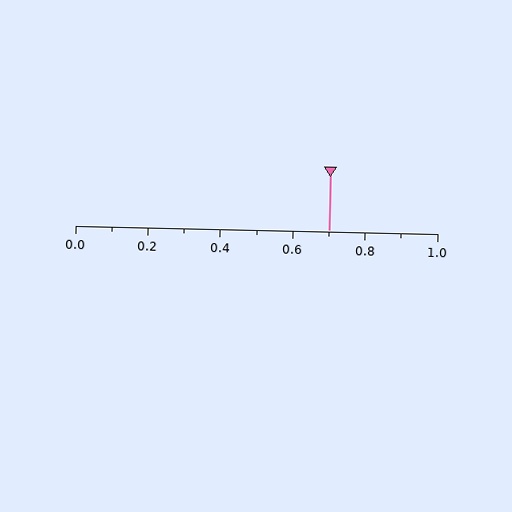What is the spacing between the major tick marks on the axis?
The major ticks are spaced 0.2 apart.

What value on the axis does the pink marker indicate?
The marker indicates approximately 0.7.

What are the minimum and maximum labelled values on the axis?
The axis runs from 0.0 to 1.0.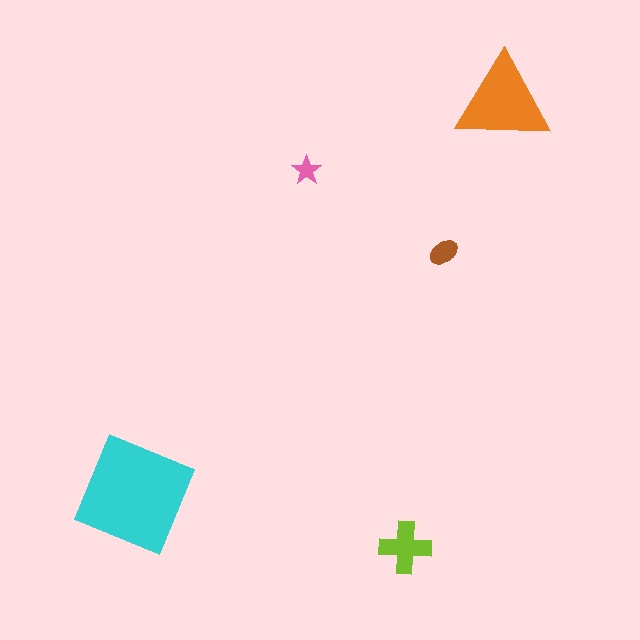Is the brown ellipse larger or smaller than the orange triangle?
Smaller.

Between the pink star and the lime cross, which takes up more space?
The lime cross.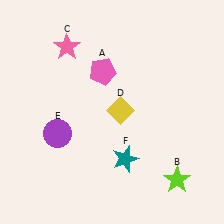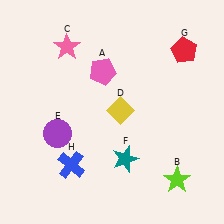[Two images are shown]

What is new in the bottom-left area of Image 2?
A blue cross (H) was added in the bottom-left area of Image 2.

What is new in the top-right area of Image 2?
A red pentagon (G) was added in the top-right area of Image 2.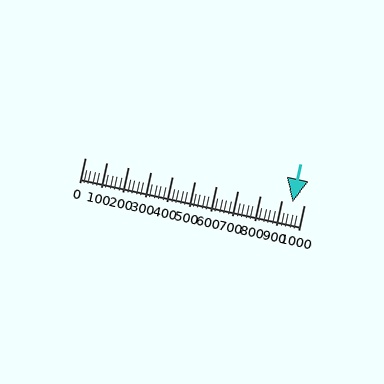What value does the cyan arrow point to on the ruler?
The cyan arrow points to approximately 948.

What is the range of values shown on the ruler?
The ruler shows values from 0 to 1000.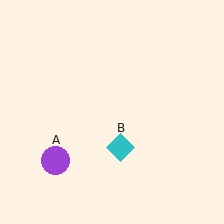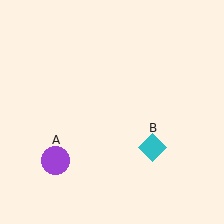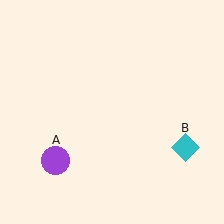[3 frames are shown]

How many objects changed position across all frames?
1 object changed position: cyan diamond (object B).